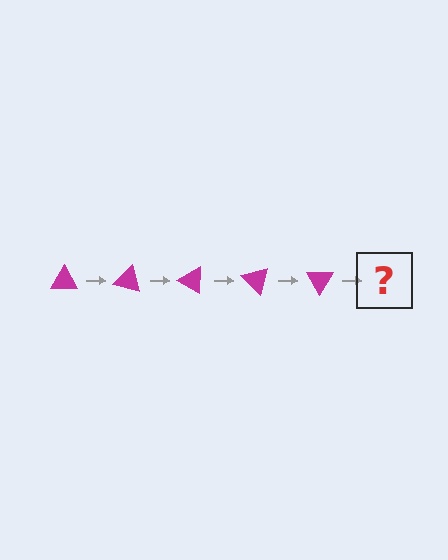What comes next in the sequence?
The next element should be a magenta triangle rotated 75 degrees.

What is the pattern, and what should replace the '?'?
The pattern is that the triangle rotates 15 degrees each step. The '?' should be a magenta triangle rotated 75 degrees.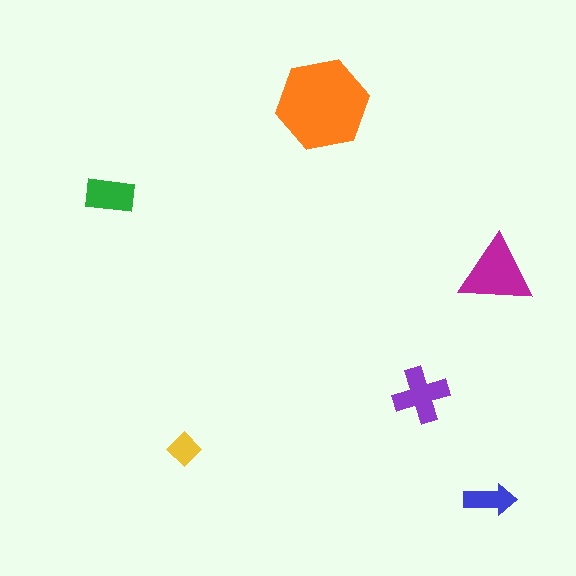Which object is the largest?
The orange hexagon.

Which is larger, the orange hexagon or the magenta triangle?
The orange hexagon.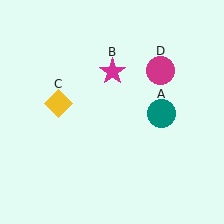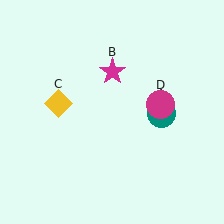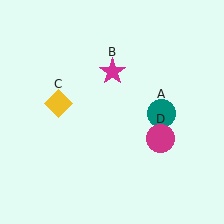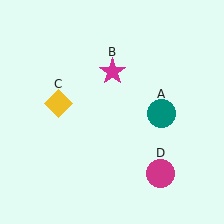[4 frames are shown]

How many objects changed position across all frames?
1 object changed position: magenta circle (object D).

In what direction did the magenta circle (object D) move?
The magenta circle (object D) moved down.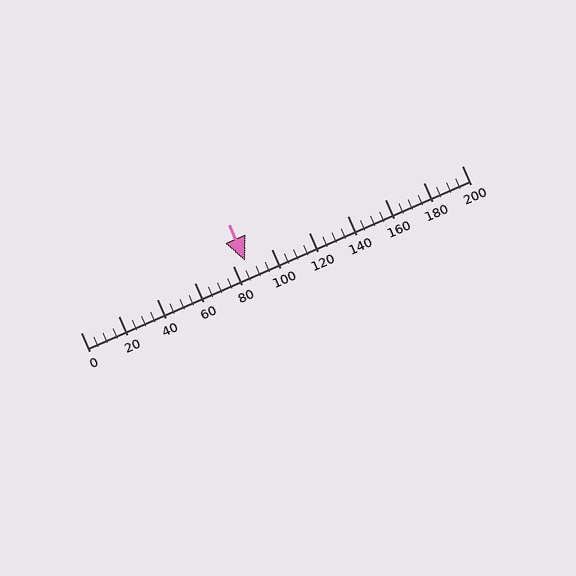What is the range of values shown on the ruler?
The ruler shows values from 0 to 200.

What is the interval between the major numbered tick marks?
The major tick marks are spaced 20 units apart.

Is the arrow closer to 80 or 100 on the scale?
The arrow is closer to 80.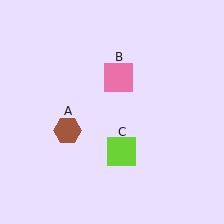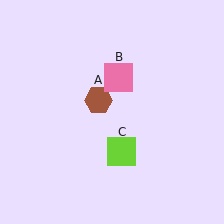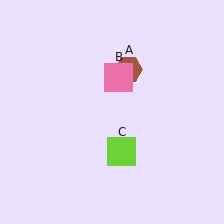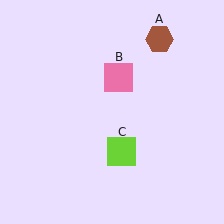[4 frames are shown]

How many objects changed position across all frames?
1 object changed position: brown hexagon (object A).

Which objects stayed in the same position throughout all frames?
Pink square (object B) and lime square (object C) remained stationary.